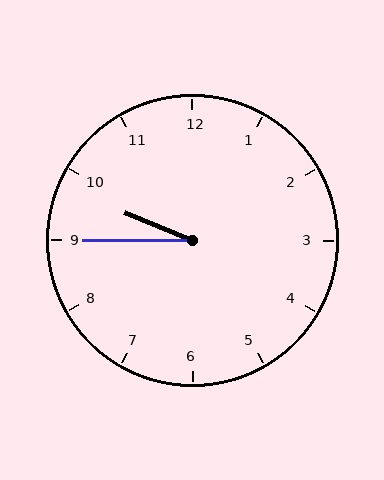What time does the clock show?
9:45.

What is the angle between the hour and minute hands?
Approximately 22 degrees.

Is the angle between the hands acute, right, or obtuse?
It is acute.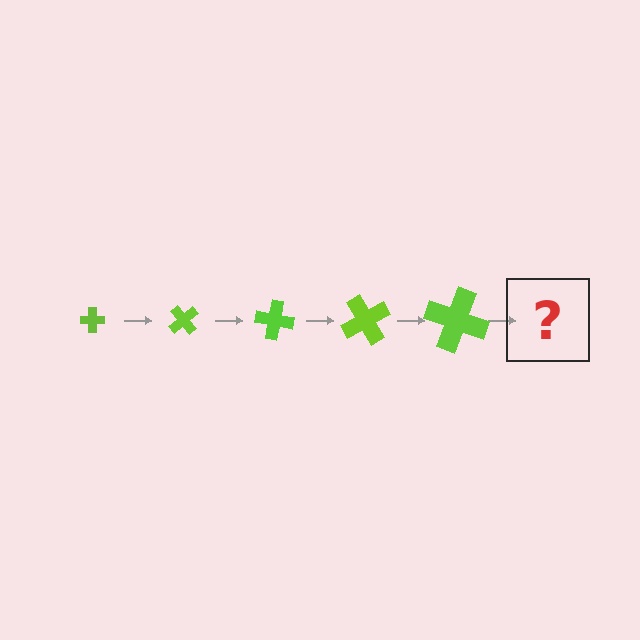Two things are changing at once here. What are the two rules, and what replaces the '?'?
The two rules are that the cross grows larger each step and it rotates 50 degrees each step. The '?' should be a cross, larger than the previous one and rotated 250 degrees from the start.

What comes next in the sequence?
The next element should be a cross, larger than the previous one and rotated 250 degrees from the start.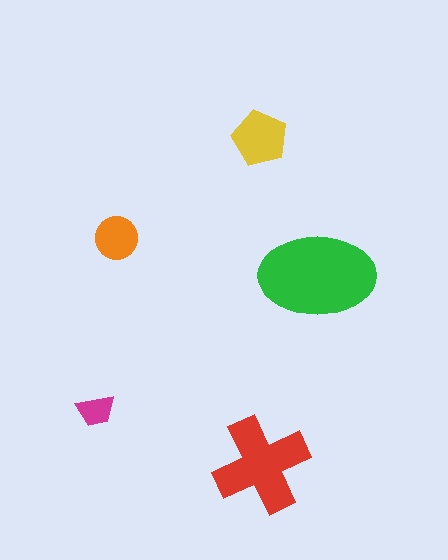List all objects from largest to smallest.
The green ellipse, the red cross, the yellow pentagon, the orange circle, the magenta trapezoid.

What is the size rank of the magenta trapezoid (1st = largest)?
5th.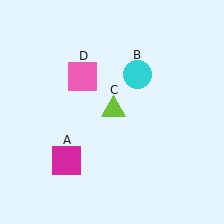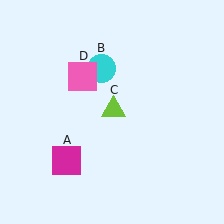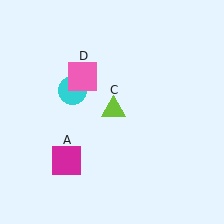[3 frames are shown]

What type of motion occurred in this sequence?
The cyan circle (object B) rotated counterclockwise around the center of the scene.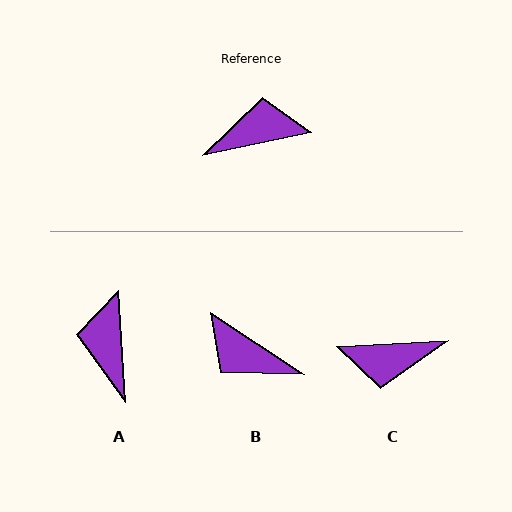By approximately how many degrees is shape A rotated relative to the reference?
Approximately 82 degrees counter-clockwise.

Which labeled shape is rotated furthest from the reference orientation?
C, about 172 degrees away.